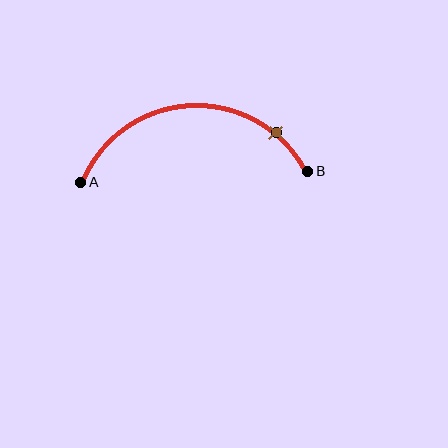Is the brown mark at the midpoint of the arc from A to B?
No. The brown mark lies on the arc but is closer to endpoint B. The arc midpoint would be at the point on the curve equidistant along the arc from both A and B.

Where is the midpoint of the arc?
The arc midpoint is the point on the curve farthest from the straight line joining A and B. It sits above that line.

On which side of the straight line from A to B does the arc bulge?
The arc bulges above the straight line connecting A and B.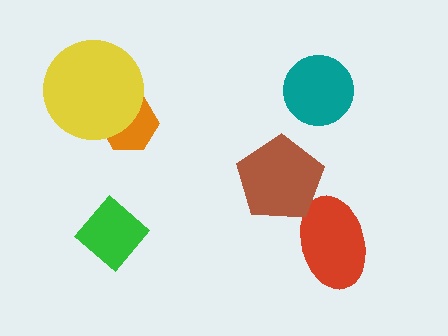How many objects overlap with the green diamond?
0 objects overlap with the green diamond.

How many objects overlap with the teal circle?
0 objects overlap with the teal circle.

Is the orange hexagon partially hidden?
Yes, it is partially covered by another shape.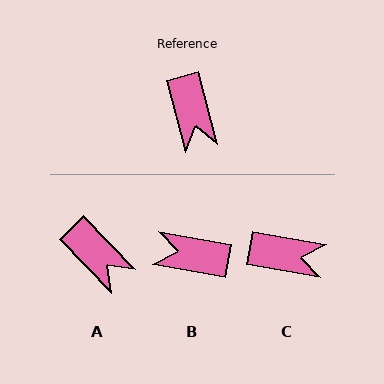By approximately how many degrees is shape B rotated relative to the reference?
Approximately 115 degrees clockwise.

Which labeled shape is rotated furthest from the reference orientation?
B, about 115 degrees away.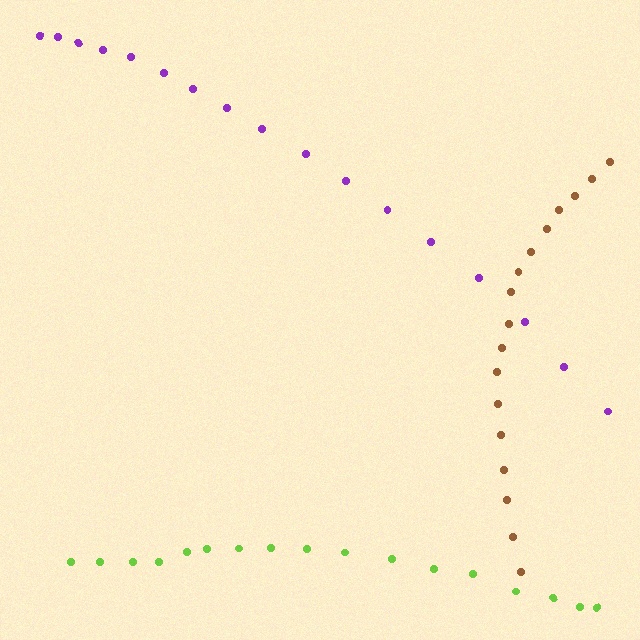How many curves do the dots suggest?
There are 3 distinct paths.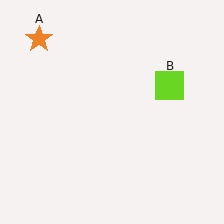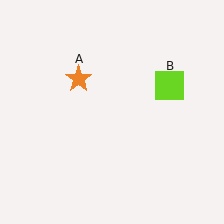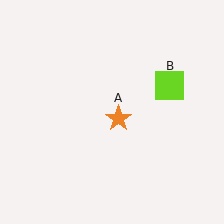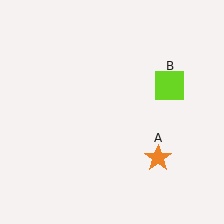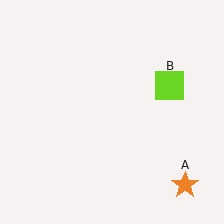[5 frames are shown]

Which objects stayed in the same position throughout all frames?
Lime square (object B) remained stationary.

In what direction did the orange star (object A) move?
The orange star (object A) moved down and to the right.